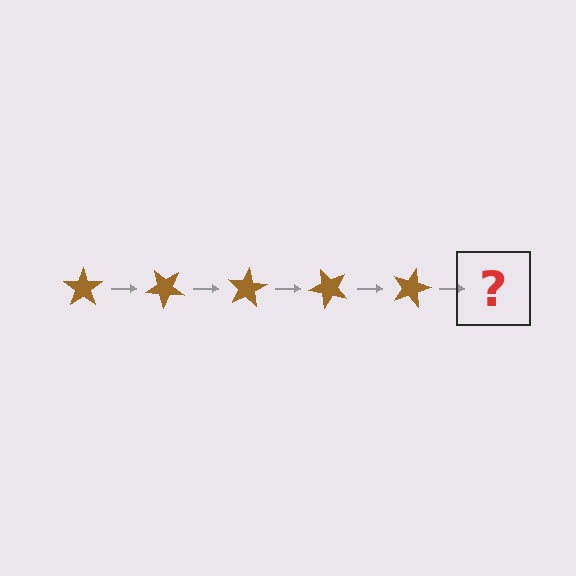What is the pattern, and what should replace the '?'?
The pattern is that the star rotates 40 degrees each step. The '?' should be a brown star rotated 200 degrees.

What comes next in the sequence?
The next element should be a brown star rotated 200 degrees.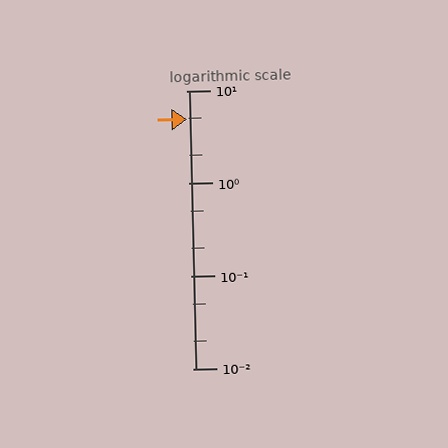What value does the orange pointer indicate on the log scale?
The pointer indicates approximately 4.9.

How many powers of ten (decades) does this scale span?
The scale spans 3 decades, from 0.01 to 10.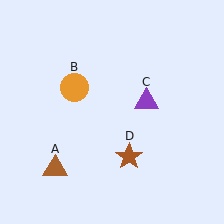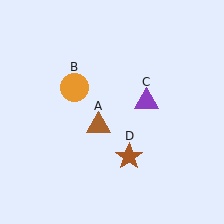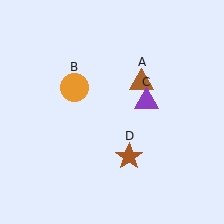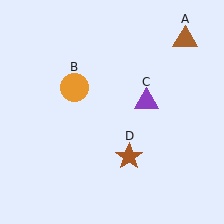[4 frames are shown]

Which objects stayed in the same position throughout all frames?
Orange circle (object B) and purple triangle (object C) and brown star (object D) remained stationary.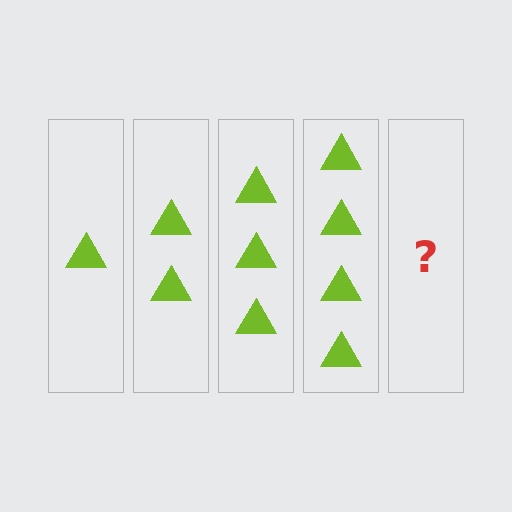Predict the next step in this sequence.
The next step is 5 triangles.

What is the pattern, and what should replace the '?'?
The pattern is that each step adds one more triangle. The '?' should be 5 triangles.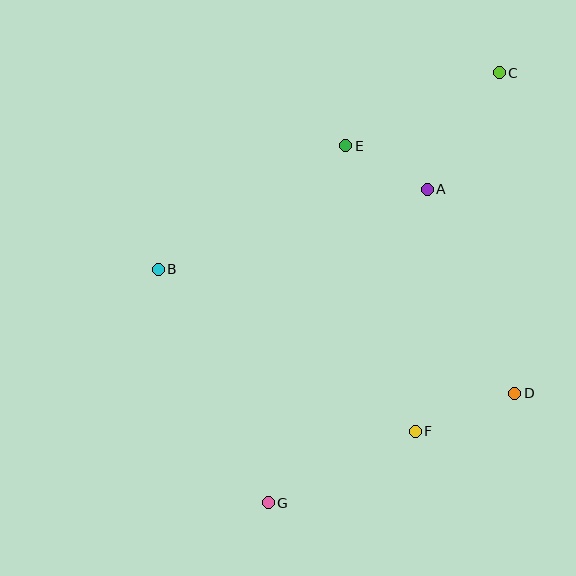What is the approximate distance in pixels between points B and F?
The distance between B and F is approximately 304 pixels.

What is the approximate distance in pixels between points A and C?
The distance between A and C is approximately 137 pixels.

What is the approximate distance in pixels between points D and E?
The distance between D and E is approximately 299 pixels.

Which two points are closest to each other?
Points A and E are closest to each other.